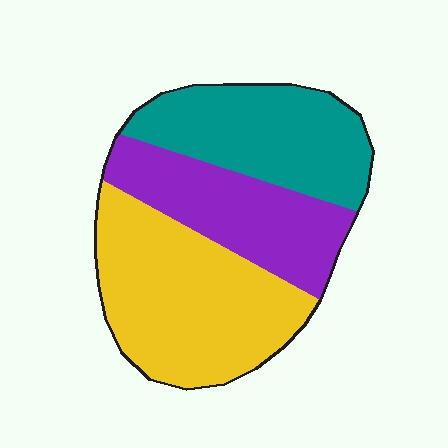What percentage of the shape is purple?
Purple takes up about one quarter (1/4) of the shape.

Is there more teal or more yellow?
Yellow.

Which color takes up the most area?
Yellow, at roughly 40%.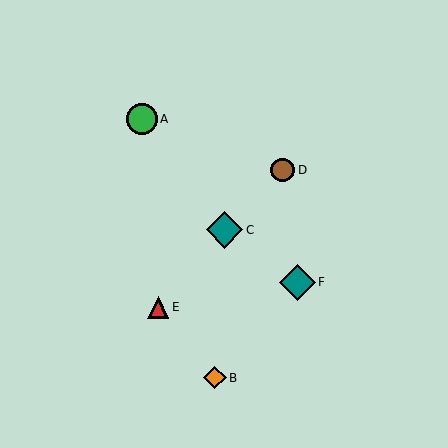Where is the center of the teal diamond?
The center of the teal diamond is at (225, 230).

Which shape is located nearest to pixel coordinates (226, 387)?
The orange diamond (labeled B) at (215, 378) is nearest to that location.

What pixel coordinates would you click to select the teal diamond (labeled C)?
Click at (225, 230) to select the teal diamond C.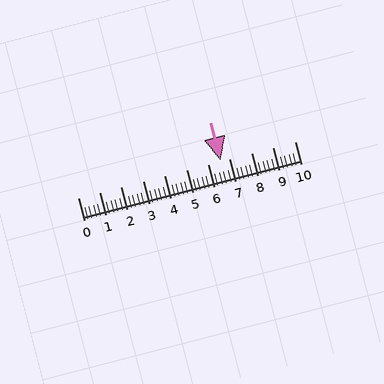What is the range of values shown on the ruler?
The ruler shows values from 0 to 10.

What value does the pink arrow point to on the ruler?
The pink arrow points to approximately 6.6.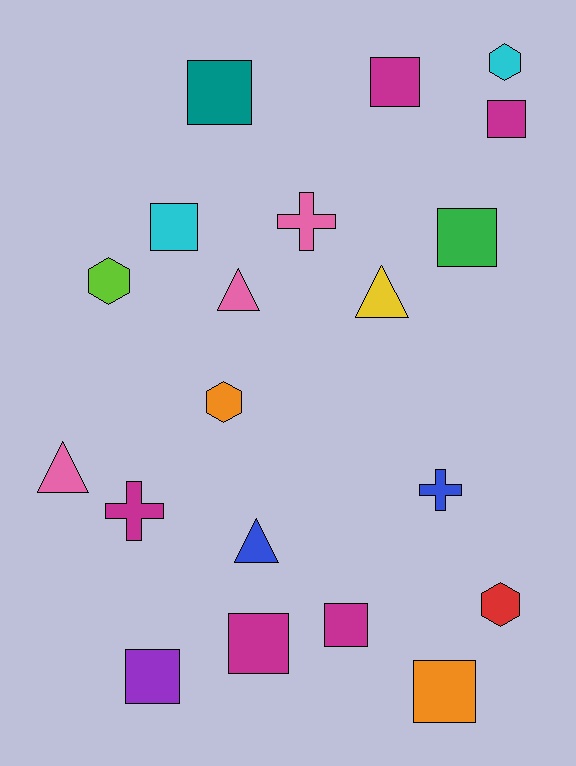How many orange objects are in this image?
There are 2 orange objects.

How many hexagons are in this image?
There are 4 hexagons.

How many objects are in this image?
There are 20 objects.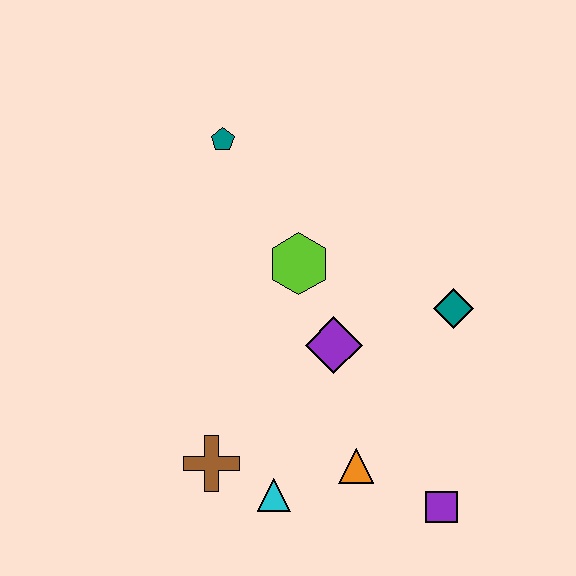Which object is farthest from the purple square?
The teal pentagon is farthest from the purple square.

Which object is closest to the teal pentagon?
The lime hexagon is closest to the teal pentagon.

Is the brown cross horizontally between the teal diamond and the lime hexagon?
No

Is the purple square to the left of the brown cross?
No